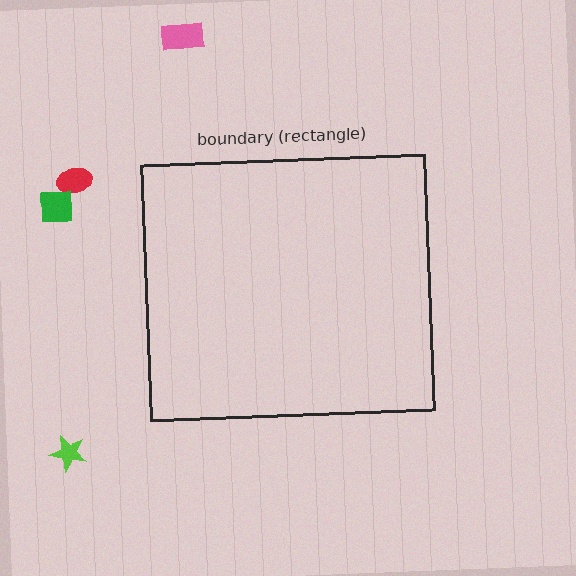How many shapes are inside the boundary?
0 inside, 4 outside.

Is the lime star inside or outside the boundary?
Outside.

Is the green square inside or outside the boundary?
Outside.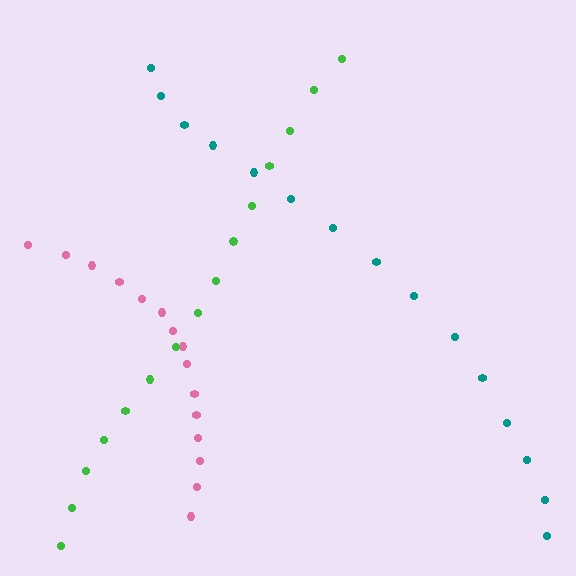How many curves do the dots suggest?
There are 3 distinct paths.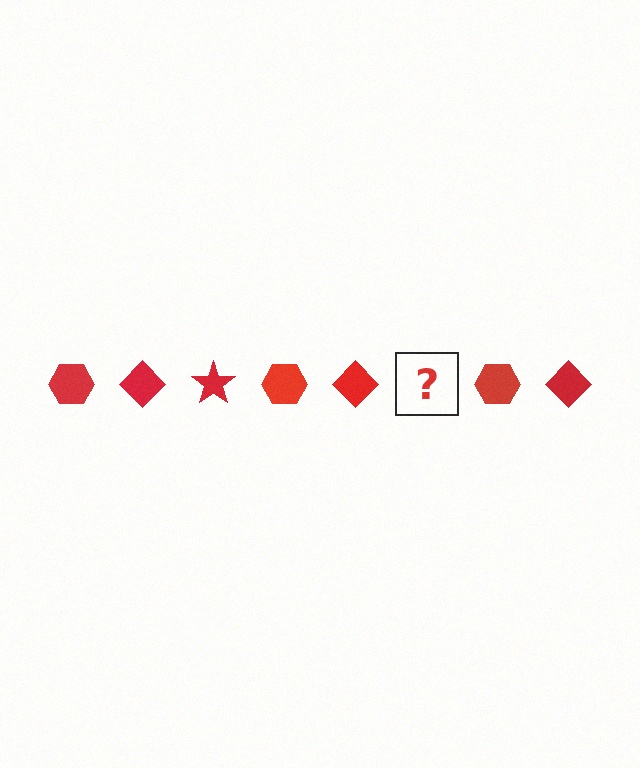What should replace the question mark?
The question mark should be replaced with a red star.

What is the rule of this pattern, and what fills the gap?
The rule is that the pattern cycles through hexagon, diamond, star shapes in red. The gap should be filled with a red star.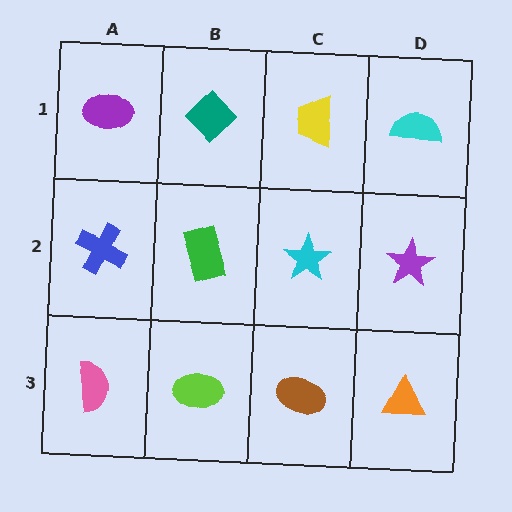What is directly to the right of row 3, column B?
A brown ellipse.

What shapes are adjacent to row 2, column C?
A yellow trapezoid (row 1, column C), a brown ellipse (row 3, column C), a green rectangle (row 2, column B), a purple star (row 2, column D).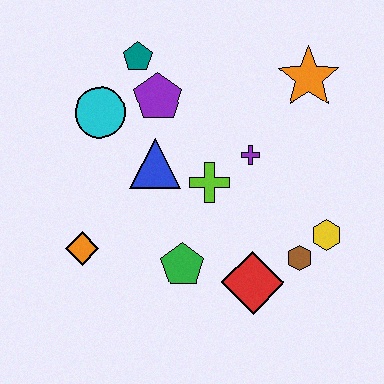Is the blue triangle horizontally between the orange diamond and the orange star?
Yes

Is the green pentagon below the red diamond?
No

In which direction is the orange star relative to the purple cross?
The orange star is above the purple cross.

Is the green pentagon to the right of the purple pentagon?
Yes